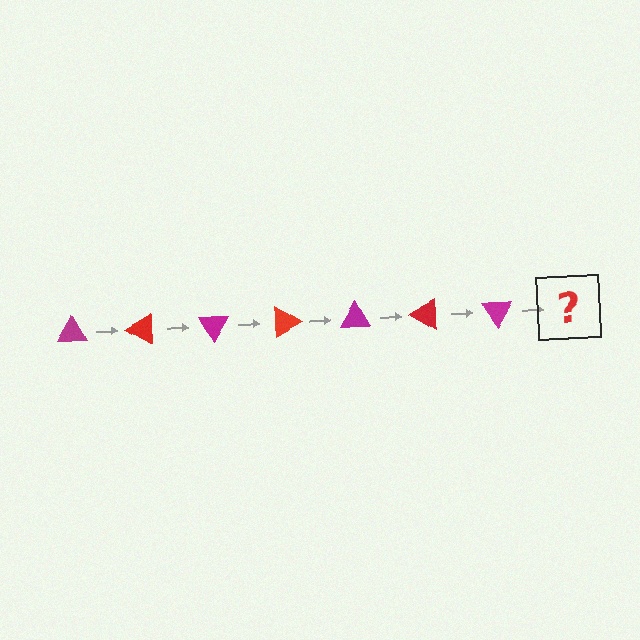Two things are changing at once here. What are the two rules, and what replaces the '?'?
The two rules are that it rotates 30 degrees each step and the color cycles through magenta and red. The '?' should be a red triangle, rotated 210 degrees from the start.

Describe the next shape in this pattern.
It should be a red triangle, rotated 210 degrees from the start.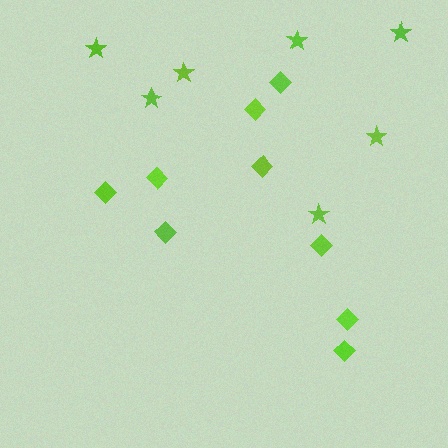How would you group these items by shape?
There are 2 groups: one group of diamonds (9) and one group of stars (7).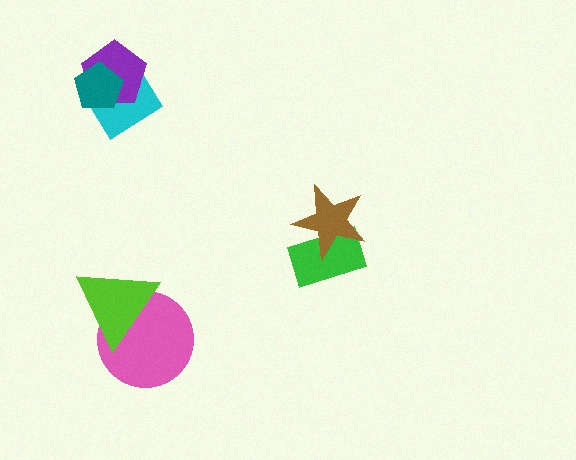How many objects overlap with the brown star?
1 object overlaps with the brown star.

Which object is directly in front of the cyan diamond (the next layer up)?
The purple pentagon is directly in front of the cyan diamond.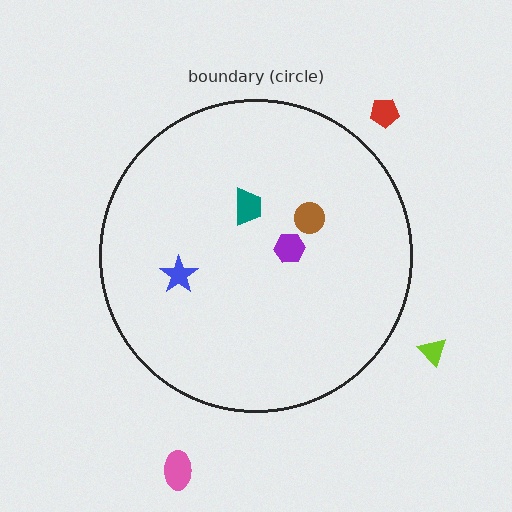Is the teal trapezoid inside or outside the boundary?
Inside.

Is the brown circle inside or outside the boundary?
Inside.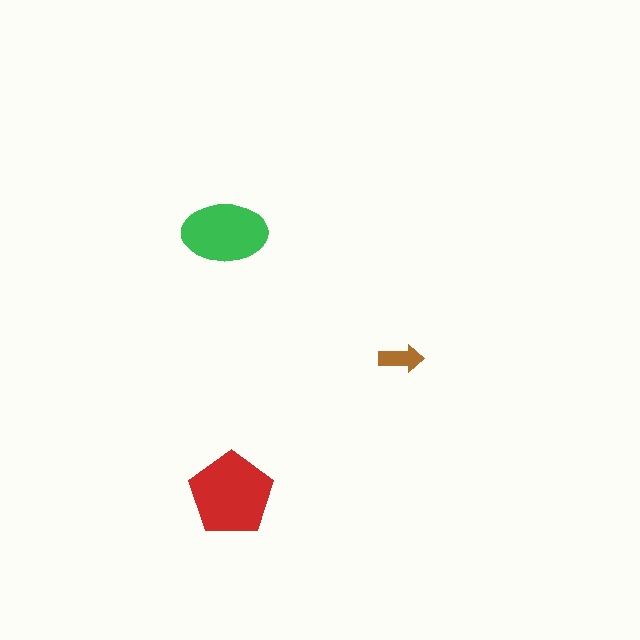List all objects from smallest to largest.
The brown arrow, the green ellipse, the red pentagon.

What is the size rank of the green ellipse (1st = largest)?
2nd.